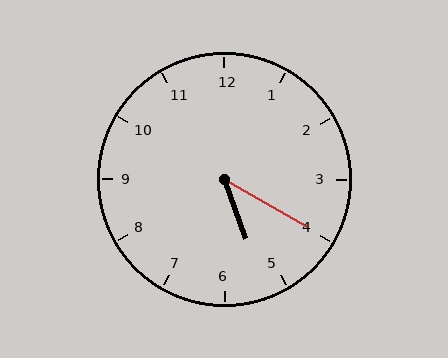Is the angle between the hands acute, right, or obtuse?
It is acute.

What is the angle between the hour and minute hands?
Approximately 40 degrees.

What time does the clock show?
5:20.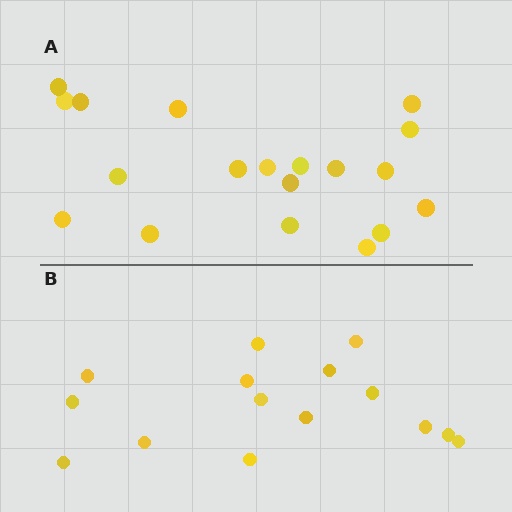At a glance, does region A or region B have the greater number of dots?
Region A (the top region) has more dots.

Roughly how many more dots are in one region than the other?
Region A has about 4 more dots than region B.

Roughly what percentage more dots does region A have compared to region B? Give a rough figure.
About 25% more.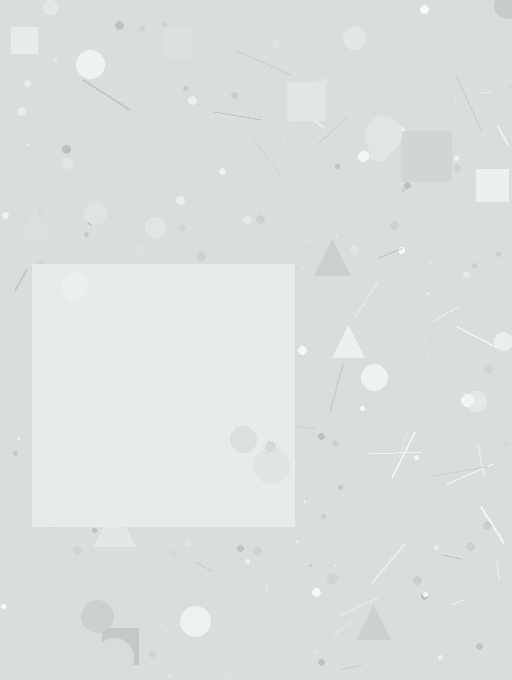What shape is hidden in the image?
A square is hidden in the image.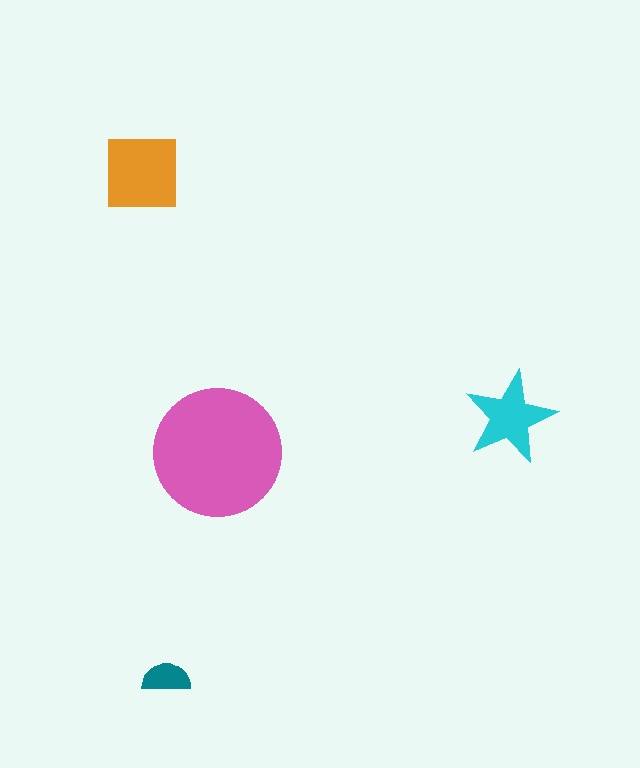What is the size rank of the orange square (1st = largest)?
2nd.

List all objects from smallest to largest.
The teal semicircle, the cyan star, the orange square, the pink circle.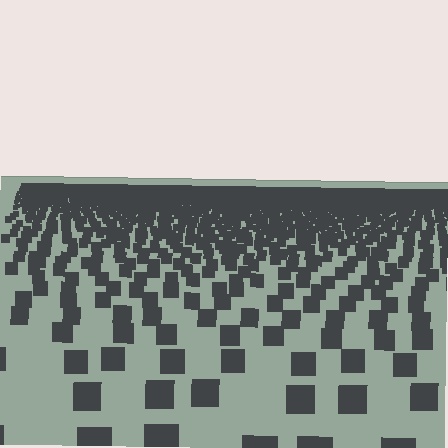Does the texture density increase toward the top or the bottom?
Density increases toward the top.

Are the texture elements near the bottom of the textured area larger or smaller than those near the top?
Larger. Near the bottom, elements are closer to the viewer and appear at a bigger on-screen size.